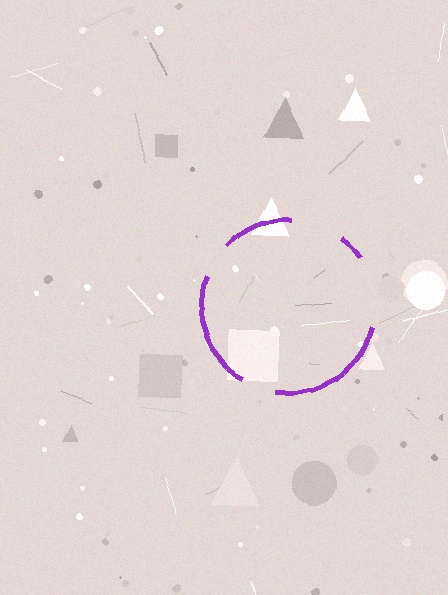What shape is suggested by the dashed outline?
The dashed outline suggests a circle.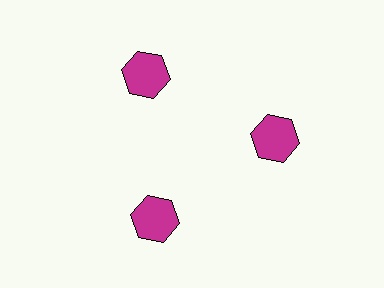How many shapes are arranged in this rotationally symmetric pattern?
There are 3 shapes, arranged in 3 groups of 1.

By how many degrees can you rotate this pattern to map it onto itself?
The pattern maps onto itself every 120 degrees of rotation.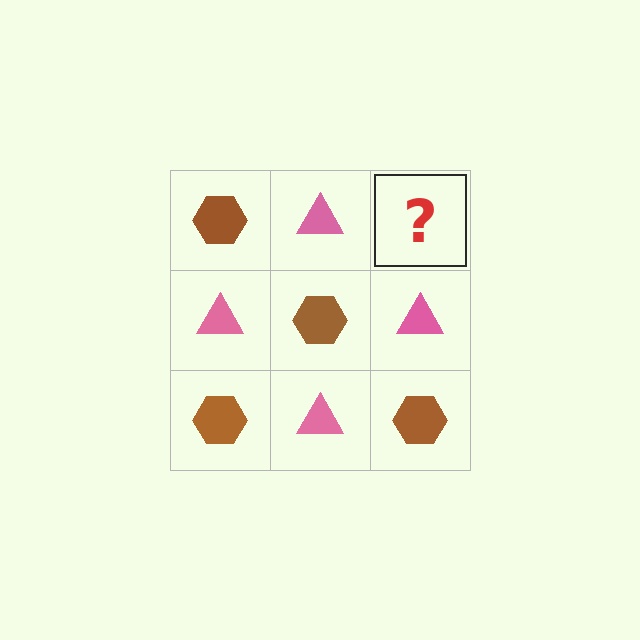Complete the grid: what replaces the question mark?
The question mark should be replaced with a brown hexagon.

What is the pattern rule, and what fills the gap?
The rule is that it alternates brown hexagon and pink triangle in a checkerboard pattern. The gap should be filled with a brown hexagon.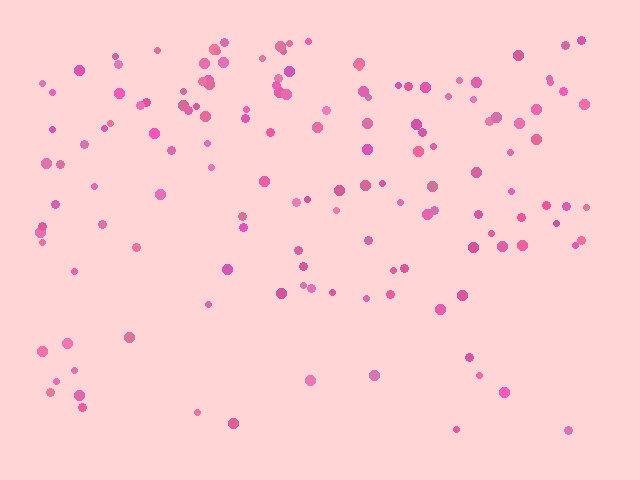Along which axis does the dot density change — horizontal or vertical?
Vertical.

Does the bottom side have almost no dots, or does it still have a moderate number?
Still a moderate number, just noticeably fewer than the top.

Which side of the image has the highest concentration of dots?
The top.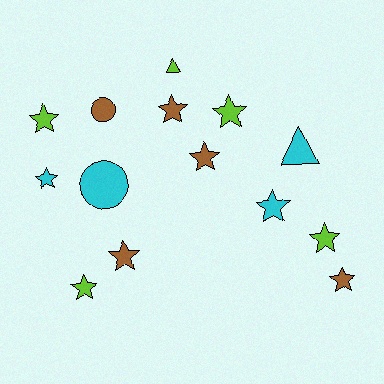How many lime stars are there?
There are 4 lime stars.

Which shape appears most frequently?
Star, with 10 objects.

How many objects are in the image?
There are 14 objects.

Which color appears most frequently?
Brown, with 5 objects.